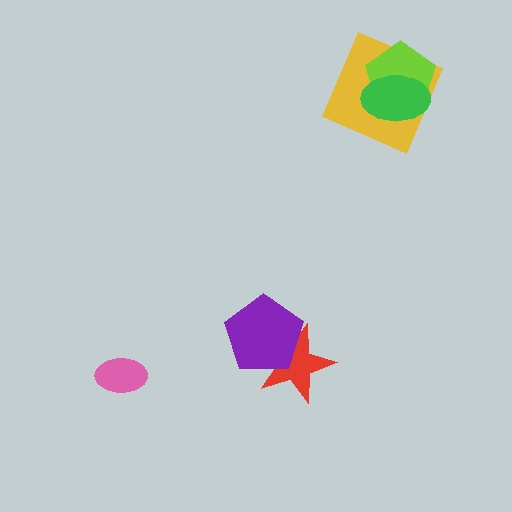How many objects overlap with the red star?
1 object overlaps with the red star.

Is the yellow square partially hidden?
Yes, it is partially covered by another shape.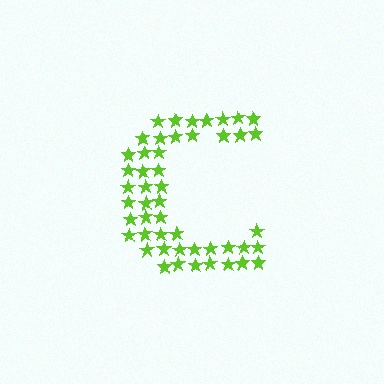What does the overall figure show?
The overall figure shows the letter C.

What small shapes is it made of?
It is made of small stars.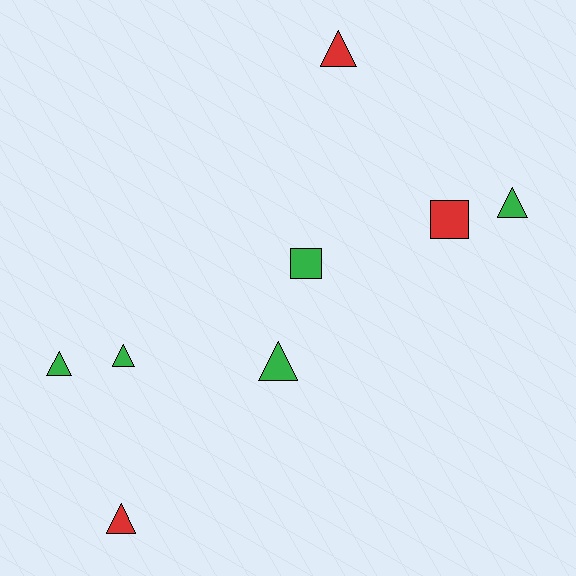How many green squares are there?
There is 1 green square.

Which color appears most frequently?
Green, with 5 objects.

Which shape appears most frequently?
Triangle, with 6 objects.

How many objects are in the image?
There are 8 objects.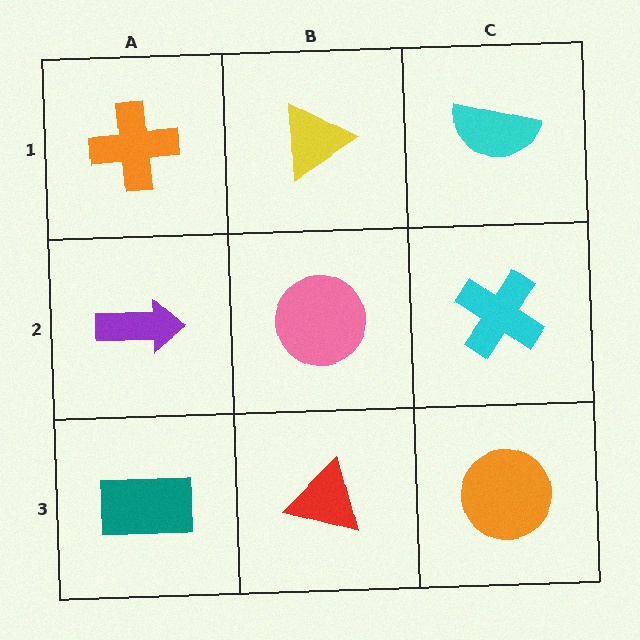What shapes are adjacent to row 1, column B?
A pink circle (row 2, column B), an orange cross (row 1, column A), a cyan semicircle (row 1, column C).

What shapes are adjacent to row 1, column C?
A cyan cross (row 2, column C), a yellow triangle (row 1, column B).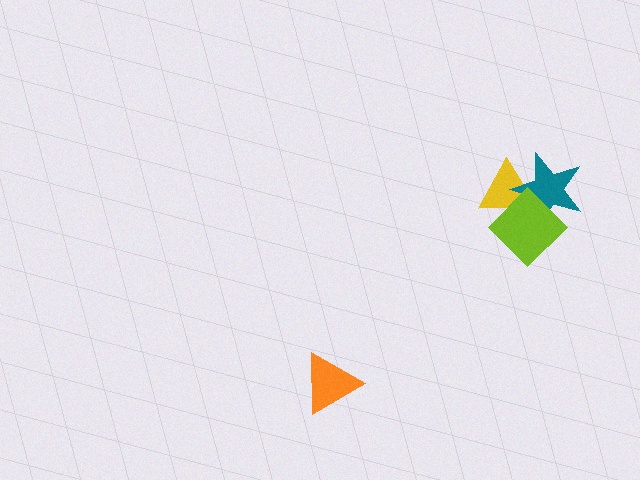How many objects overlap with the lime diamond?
2 objects overlap with the lime diamond.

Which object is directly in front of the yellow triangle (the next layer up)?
The teal star is directly in front of the yellow triangle.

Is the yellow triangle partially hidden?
Yes, it is partially covered by another shape.